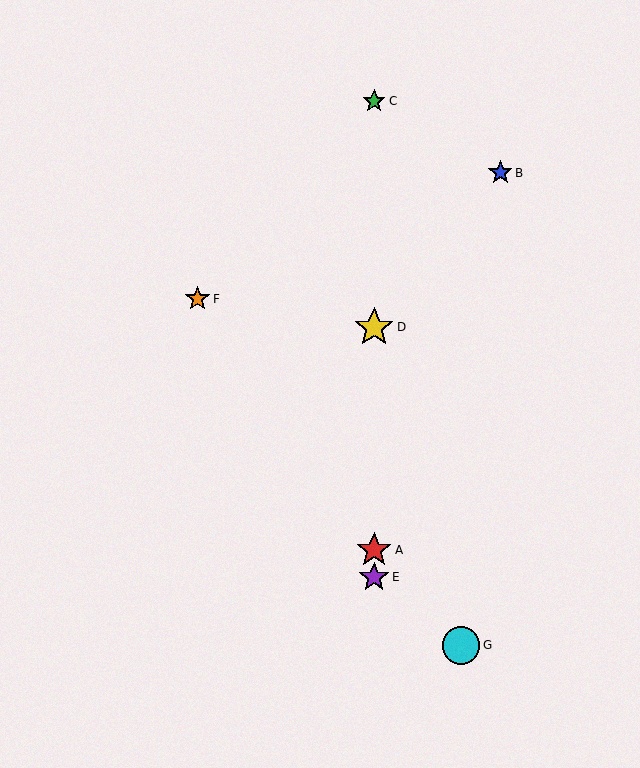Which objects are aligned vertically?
Objects A, C, D, E are aligned vertically.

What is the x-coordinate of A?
Object A is at x≈374.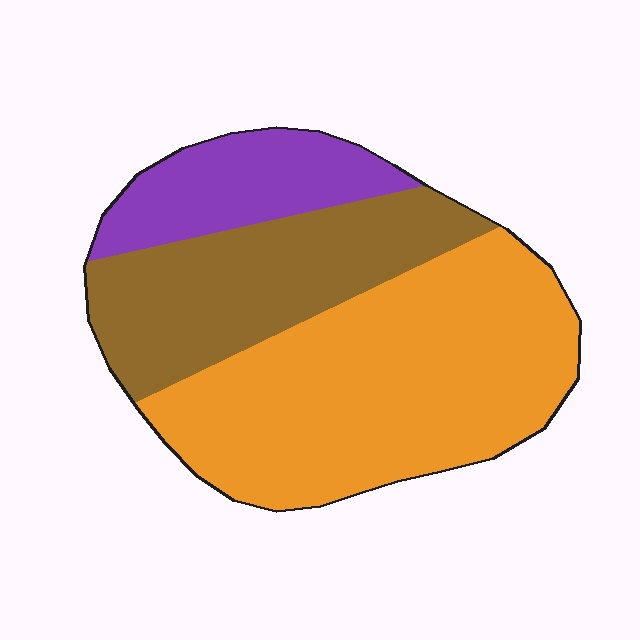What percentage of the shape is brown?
Brown covers 30% of the shape.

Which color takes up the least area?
Purple, at roughly 15%.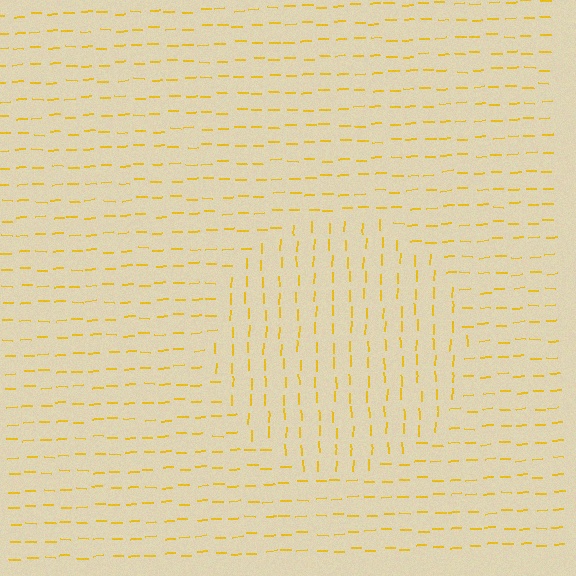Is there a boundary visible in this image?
Yes, there is a texture boundary formed by a change in line orientation.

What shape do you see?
I see a circle.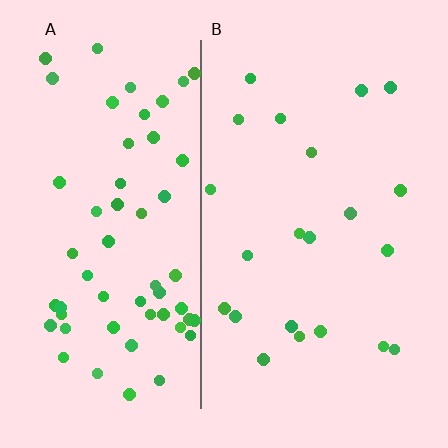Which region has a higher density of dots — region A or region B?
A (the left).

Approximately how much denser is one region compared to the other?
Approximately 2.7× — region A over region B.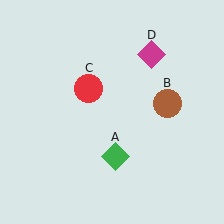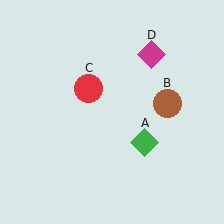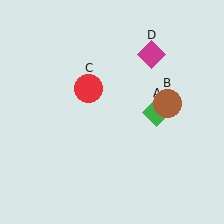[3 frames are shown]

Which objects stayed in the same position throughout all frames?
Brown circle (object B) and red circle (object C) and magenta diamond (object D) remained stationary.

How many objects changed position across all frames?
1 object changed position: green diamond (object A).